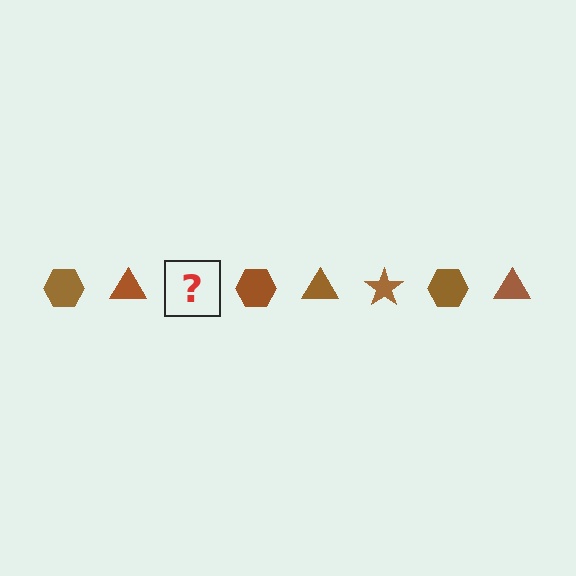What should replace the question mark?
The question mark should be replaced with a brown star.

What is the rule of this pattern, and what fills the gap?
The rule is that the pattern cycles through hexagon, triangle, star shapes in brown. The gap should be filled with a brown star.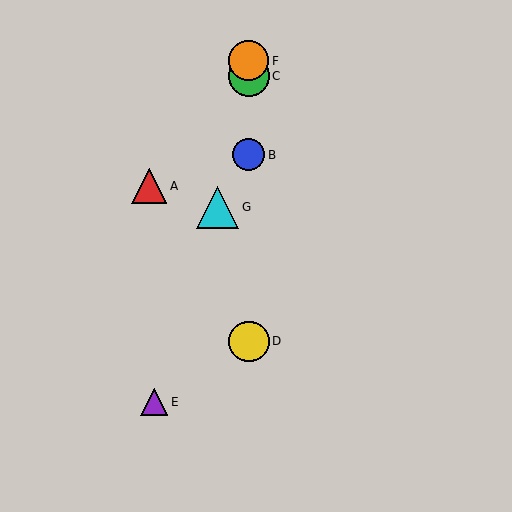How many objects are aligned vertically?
4 objects (B, C, D, F) are aligned vertically.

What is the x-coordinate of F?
Object F is at x≈249.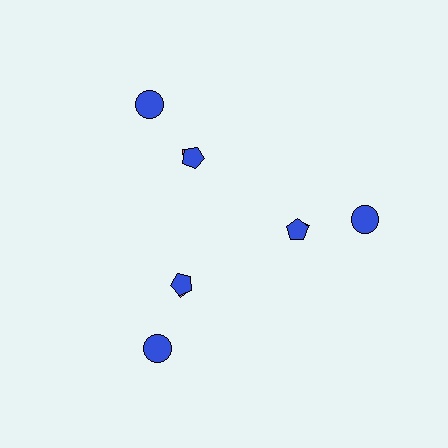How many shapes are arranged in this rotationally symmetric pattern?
There are 9 shapes, arranged in 3 groups of 3.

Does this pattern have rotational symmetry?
Yes, this pattern has 3-fold rotational symmetry. It looks the same after rotating 120 degrees around the center.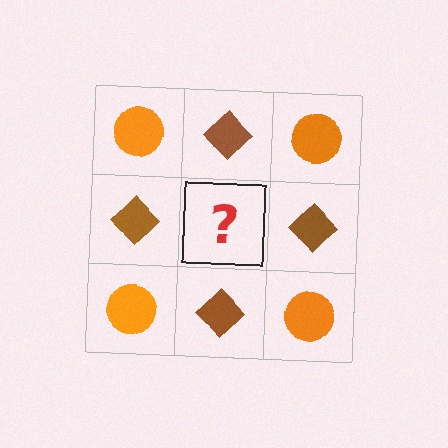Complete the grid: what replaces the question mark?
The question mark should be replaced with an orange circle.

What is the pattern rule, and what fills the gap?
The rule is that it alternates orange circle and brown diamond in a checkerboard pattern. The gap should be filled with an orange circle.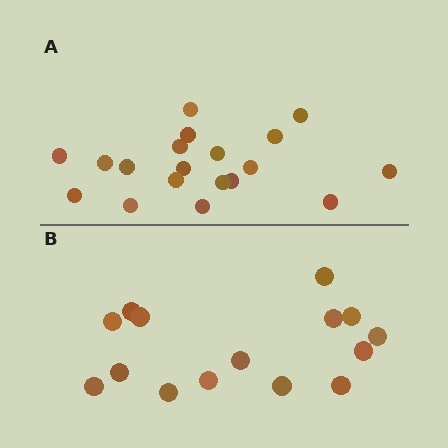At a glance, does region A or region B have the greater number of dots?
Region A (the top region) has more dots.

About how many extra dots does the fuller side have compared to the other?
Region A has about 4 more dots than region B.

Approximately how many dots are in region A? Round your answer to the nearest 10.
About 20 dots. (The exact count is 19, which rounds to 20.)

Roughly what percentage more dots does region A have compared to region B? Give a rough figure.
About 25% more.